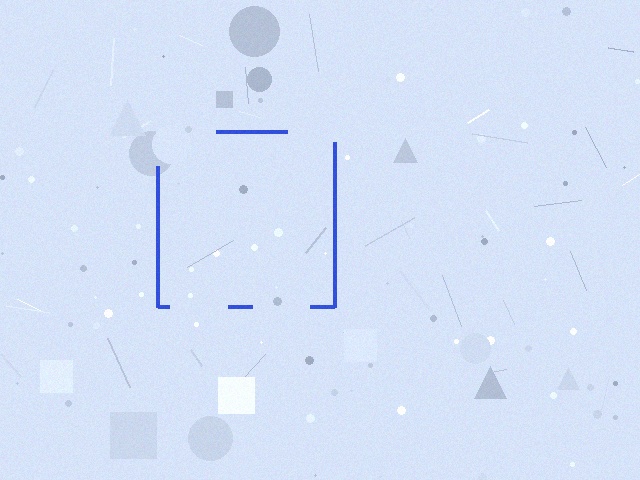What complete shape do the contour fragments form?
The contour fragments form a square.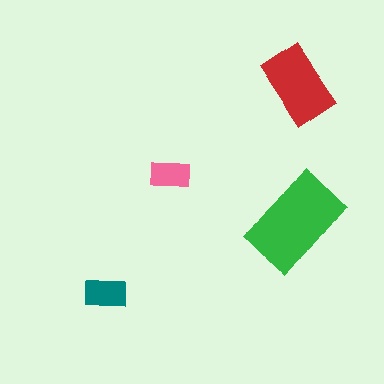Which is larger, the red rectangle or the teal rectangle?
The red one.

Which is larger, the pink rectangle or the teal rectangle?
The teal one.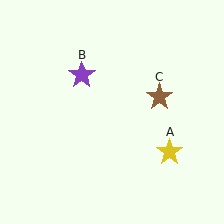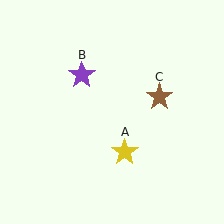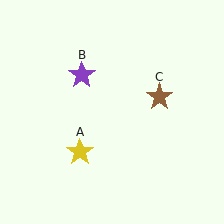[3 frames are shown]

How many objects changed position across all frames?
1 object changed position: yellow star (object A).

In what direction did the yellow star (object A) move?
The yellow star (object A) moved left.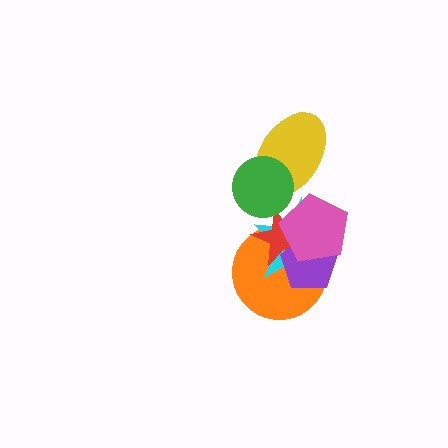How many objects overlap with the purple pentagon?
4 objects overlap with the purple pentagon.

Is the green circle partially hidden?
No, no other shape covers it.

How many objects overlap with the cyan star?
5 objects overlap with the cyan star.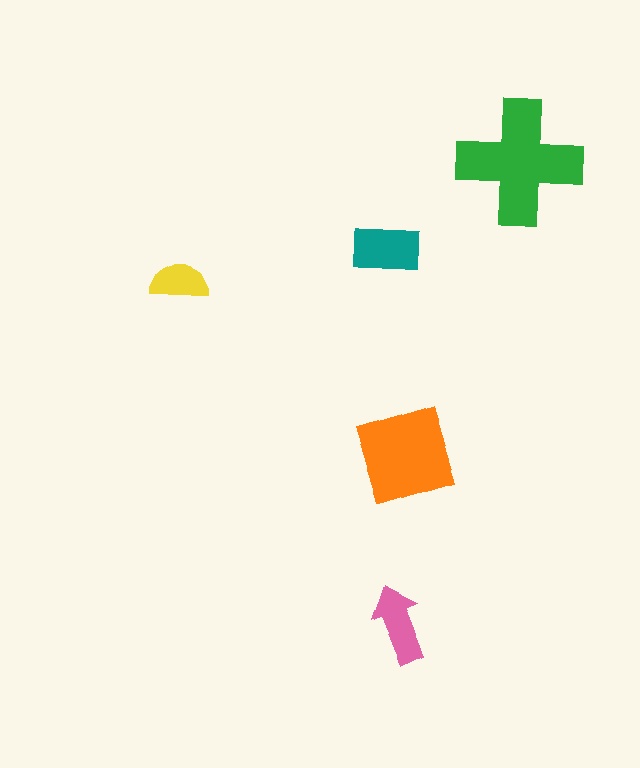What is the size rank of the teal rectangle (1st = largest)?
3rd.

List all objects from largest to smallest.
The green cross, the orange diamond, the teal rectangle, the pink arrow, the yellow semicircle.